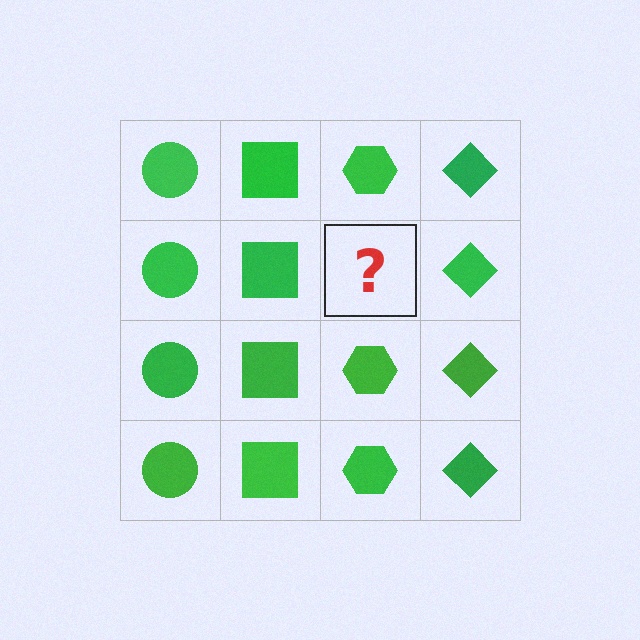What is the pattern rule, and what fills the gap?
The rule is that each column has a consistent shape. The gap should be filled with a green hexagon.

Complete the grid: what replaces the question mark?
The question mark should be replaced with a green hexagon.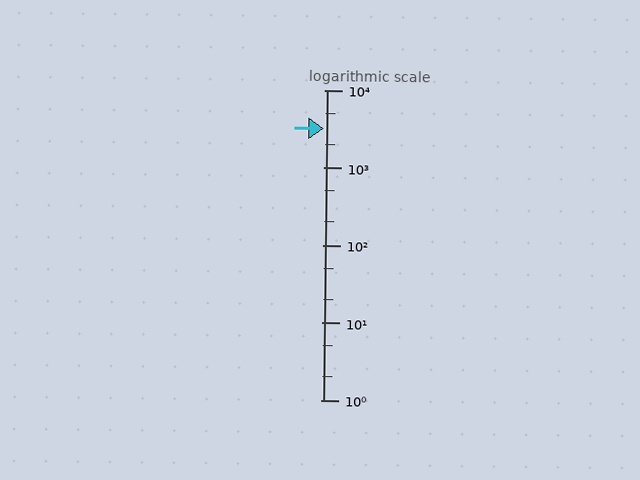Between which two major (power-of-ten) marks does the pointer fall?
The pointer is between 1000 and 10000.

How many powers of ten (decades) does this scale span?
The scale spans 4 decades, from 1 to 10000.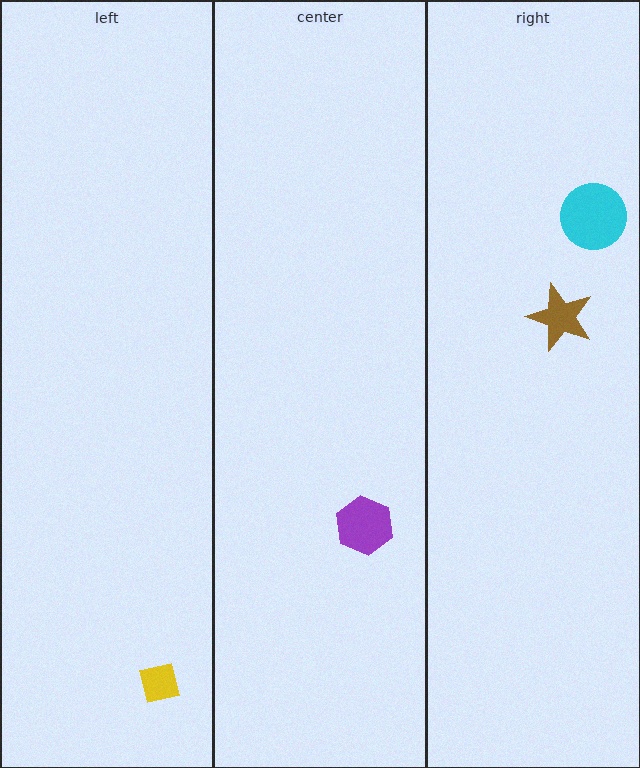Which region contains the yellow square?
The left region.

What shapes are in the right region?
The brown star, the cyan circle.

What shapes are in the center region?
The purple hexagon.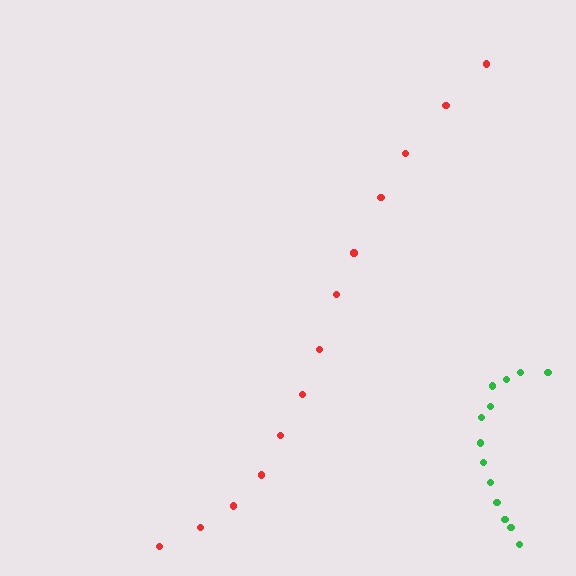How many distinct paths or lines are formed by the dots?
There are 2 distinct paths.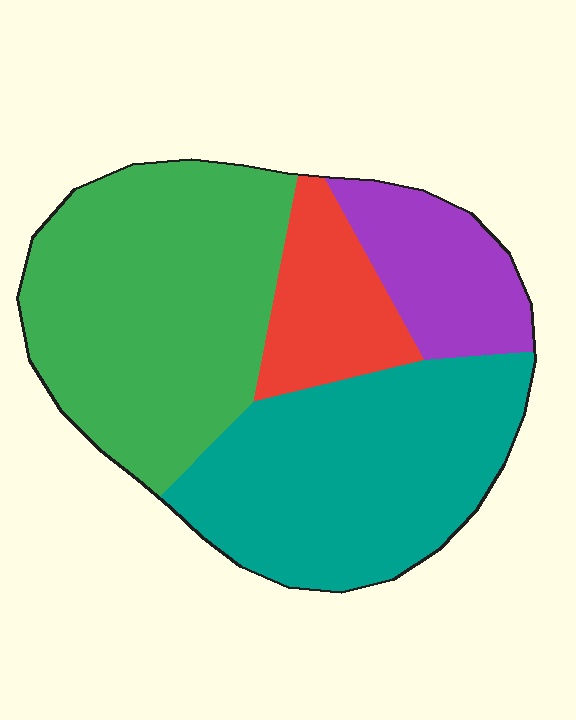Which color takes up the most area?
Green, at roughly 40%.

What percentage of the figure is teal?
Teal takes up about one third (1/3) of the figure.